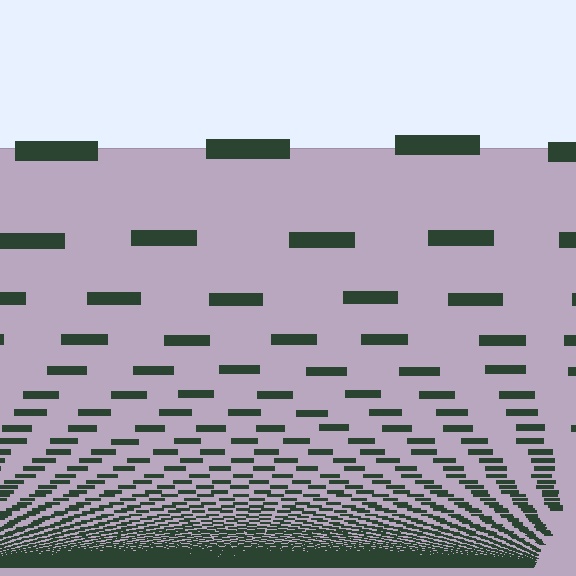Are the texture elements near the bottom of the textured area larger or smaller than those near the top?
Smaller. The gradient is inverted — elements near the bottom are smaller and denser.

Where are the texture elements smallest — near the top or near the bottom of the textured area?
Near the bottom.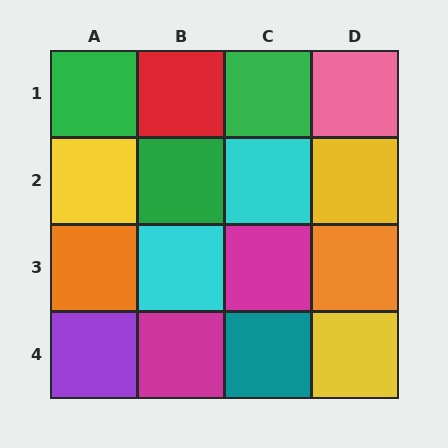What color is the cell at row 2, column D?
Yellow.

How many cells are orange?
2 cells are orange.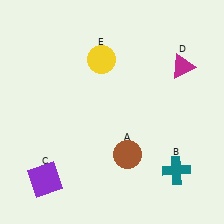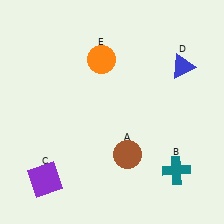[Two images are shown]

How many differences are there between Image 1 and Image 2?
There are 2 differences between the two images.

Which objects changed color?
D changed from magenta to blue. E changed from yellow to orange.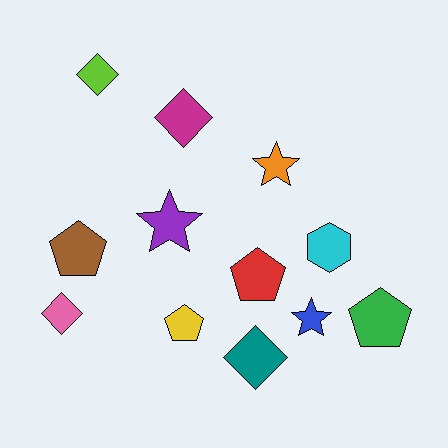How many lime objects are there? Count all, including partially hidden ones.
There is 1 lime object.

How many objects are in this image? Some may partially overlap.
There are 12 objects.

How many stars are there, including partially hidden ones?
There are 3 stars.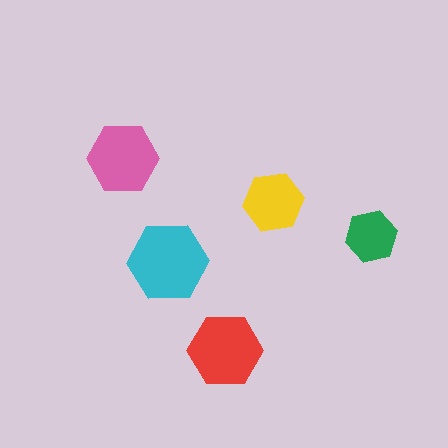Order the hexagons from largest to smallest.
the cyan one, the red one, the pink one, the yellow one, the green one.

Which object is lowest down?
The red hexagon is bottommost.